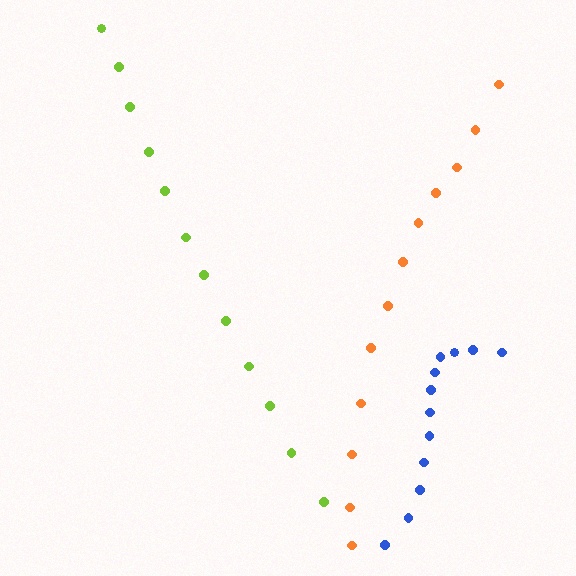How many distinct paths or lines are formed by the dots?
There are 3 distinct paths.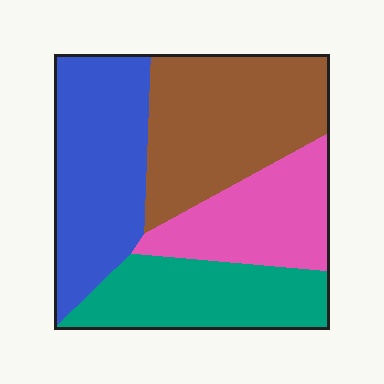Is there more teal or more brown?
Brown.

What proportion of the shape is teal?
Teal covers about 20% of the shape.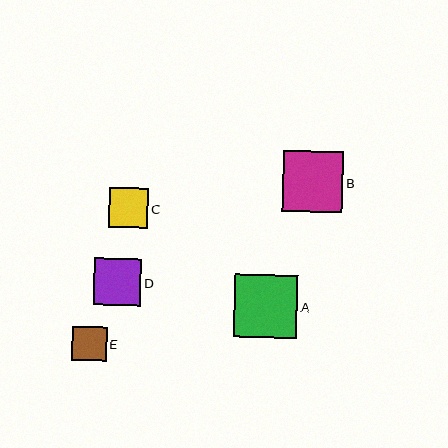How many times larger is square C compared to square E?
Square C is approximately 1.1 times the size of square E.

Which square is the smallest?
Square E is the smallest with a size of approximately 34 pixels.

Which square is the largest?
Square A is the largest with a size of approximately 63 pixels.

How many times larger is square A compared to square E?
Square A is approximately 1.8 times the size of square E.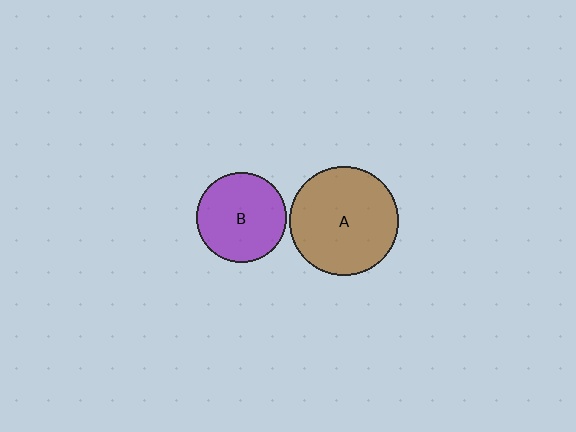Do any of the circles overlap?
No, none of the circles overlap.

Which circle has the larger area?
Circle A (brown).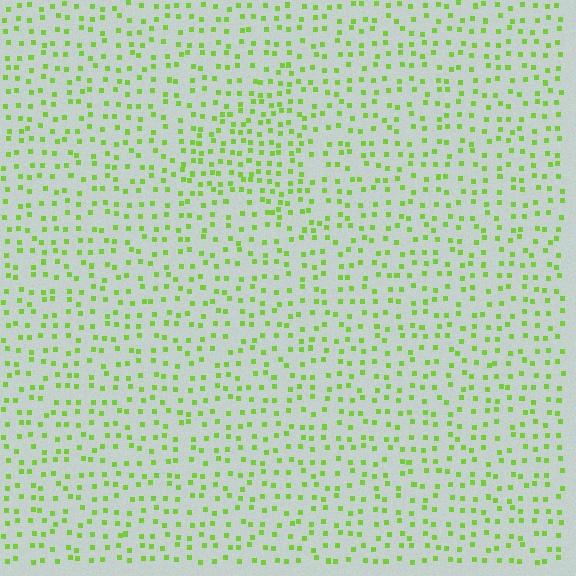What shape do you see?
I see a triangle.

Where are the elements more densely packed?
The elements are more densely packed inside the triangle boundary.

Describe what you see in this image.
The image contains small lime elements arranged at two different densities. A triangle-shaped region is visible where the elements are more densely packed than the surrounding area.